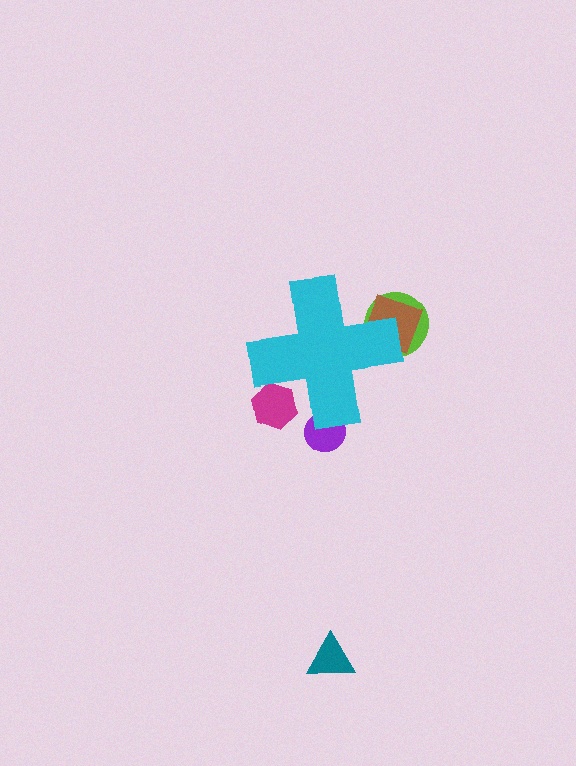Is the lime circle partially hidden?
Yes, the lime circle is partially hidden behind the cyan cross.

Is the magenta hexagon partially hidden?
Yes, the magenta hexagon is partially hidden behind the cyan cross.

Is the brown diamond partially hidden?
Yes, the brown diamond is partially hidden behind the cyan cross.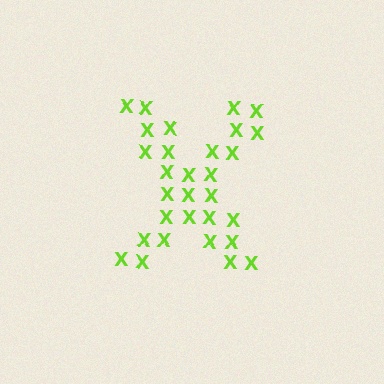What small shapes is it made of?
It is made of small letter X's.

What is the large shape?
The large shape is the letter X.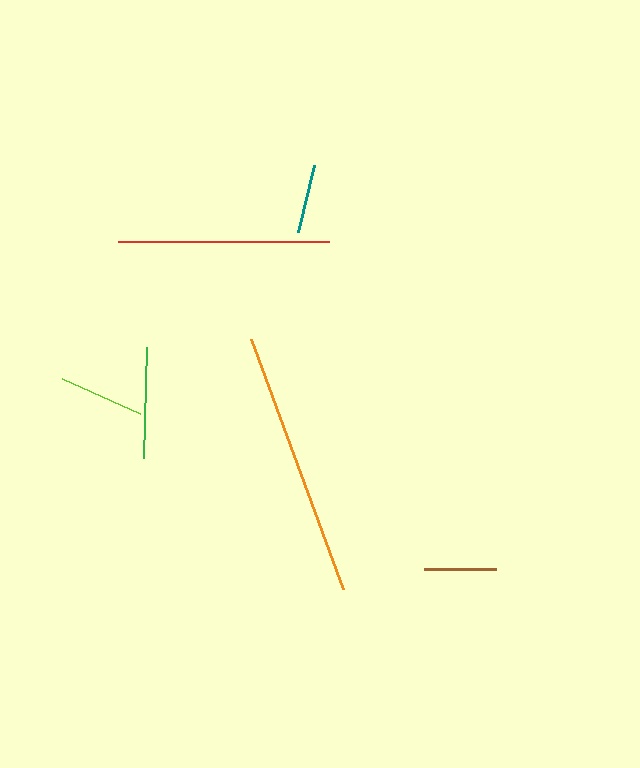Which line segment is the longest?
The orange line is the longest at approximately 266 pixels.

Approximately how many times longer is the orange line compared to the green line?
The orange line is approximately 2.4 times the length of the green line.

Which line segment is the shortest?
The teal line is the shortest at approximately 69 pixels.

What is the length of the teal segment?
The teal segment is approximately 69 pixels long.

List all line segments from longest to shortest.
From longest to shortest: orange, red, green, lime, brown, teal.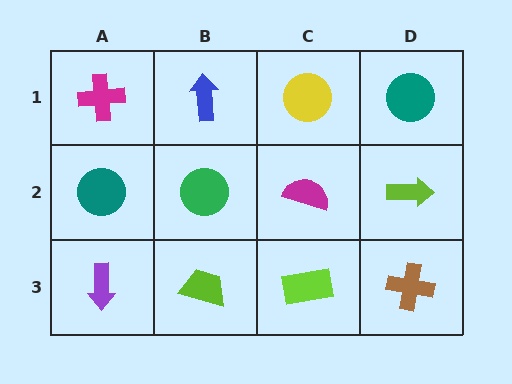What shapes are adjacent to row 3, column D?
A lime arrow (row 2, column D), a lime rectangle (row 3, column C).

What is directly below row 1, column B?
A green circle.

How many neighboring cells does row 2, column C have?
4.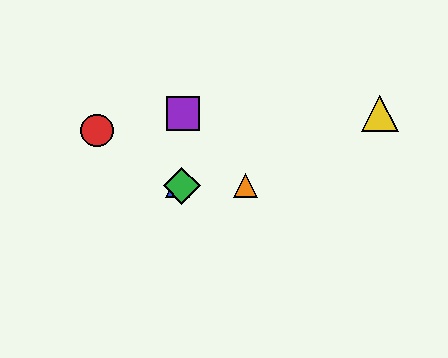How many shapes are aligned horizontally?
3 shapes (the blue triangle, the green diamond, the orange triangle) are aligned horizontally.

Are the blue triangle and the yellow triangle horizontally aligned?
No, the blue triangle is at y≈186 and the yellow triangle is at y≈113.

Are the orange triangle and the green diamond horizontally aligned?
Yes, both are at y≈186.